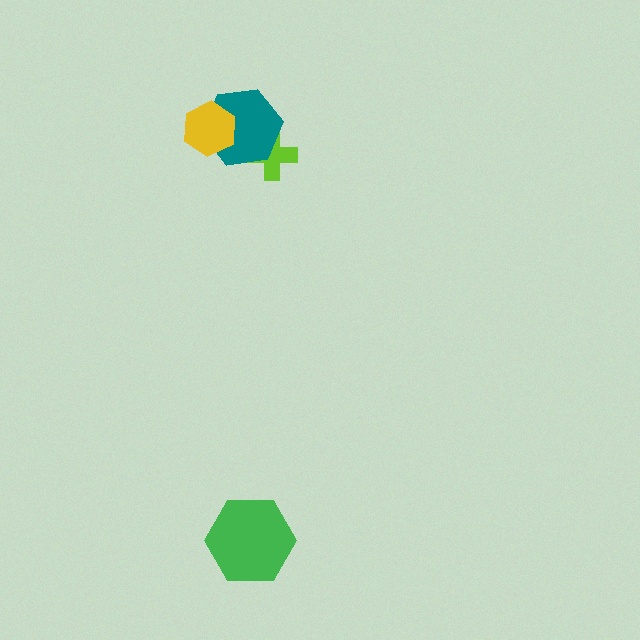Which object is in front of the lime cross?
The teal hexagon is in front of the lime cross.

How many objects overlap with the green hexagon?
0 objects overlap with the green hexagon.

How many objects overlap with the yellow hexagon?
1 object overlaps with the yellow hexagon.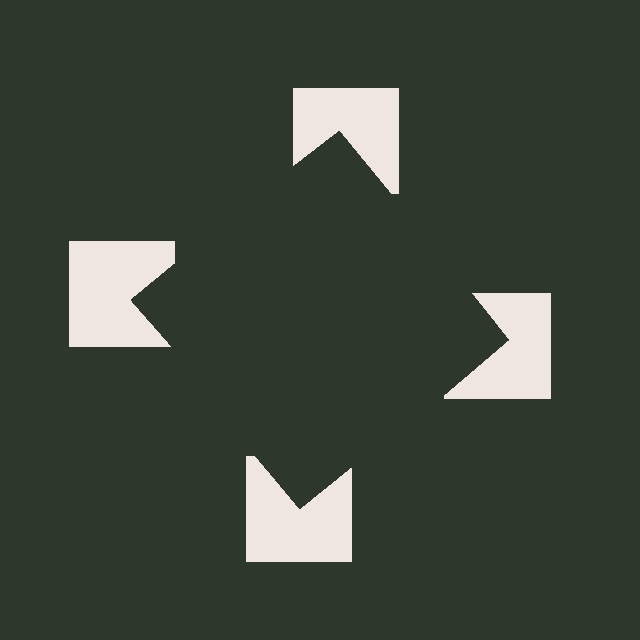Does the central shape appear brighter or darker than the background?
It typically appears slightly darker than the background, even though no actual brightness change is drawn.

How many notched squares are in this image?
There are 4 — one at each vertex of the illusory square.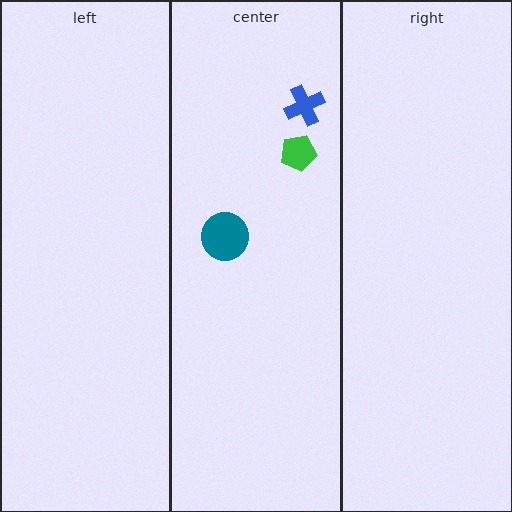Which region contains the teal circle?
The center region.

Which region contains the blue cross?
The center region.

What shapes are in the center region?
The teal circle, the green pentagon, the blue cross.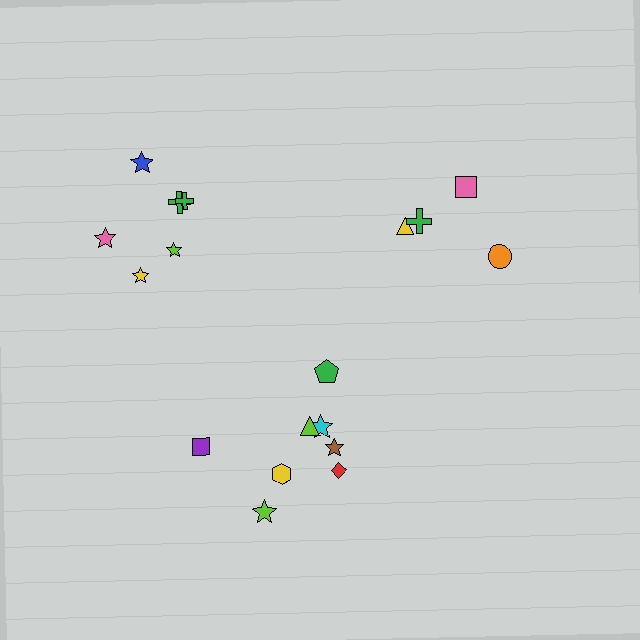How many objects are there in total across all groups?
There are 18 objects.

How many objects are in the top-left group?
There are 6 objects.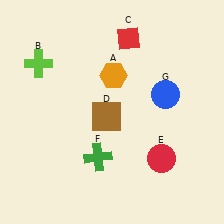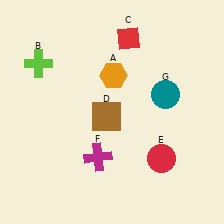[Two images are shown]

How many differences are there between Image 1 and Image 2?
There are 2 differences between the two images.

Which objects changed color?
F changed from green to magenta. G changed from blue to teal.